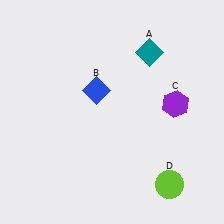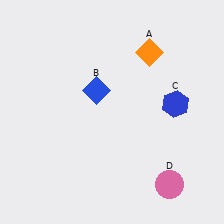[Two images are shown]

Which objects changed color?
A changed from teal to orange. C changed from purple to blue. D changed from lime to pink.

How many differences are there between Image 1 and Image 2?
There are 3 differences between the two images.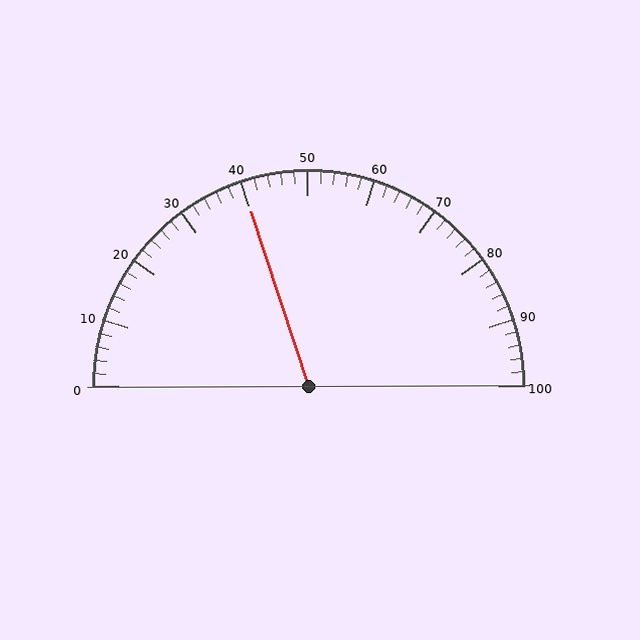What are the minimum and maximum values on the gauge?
The gauge ranges from 0 to 100.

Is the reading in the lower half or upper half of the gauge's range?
The reading is in the lower half of the range (0 to 100).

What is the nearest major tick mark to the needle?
The nearest major tick mark is 40.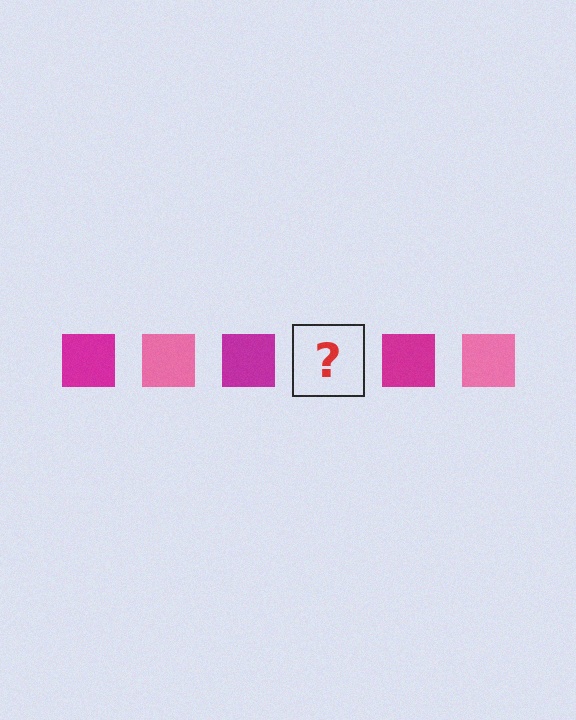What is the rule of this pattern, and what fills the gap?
The rule is that the pattern cycles through magenta, pink squares. The gap should be filled with a pink square.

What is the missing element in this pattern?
The missing element is a pink square.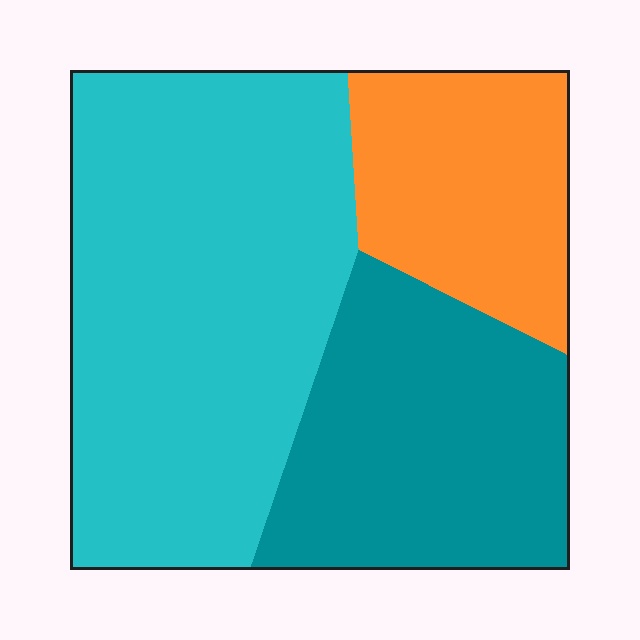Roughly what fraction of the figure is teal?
Teal takes up about one third (1/3) of the figure.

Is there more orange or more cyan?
Cyan.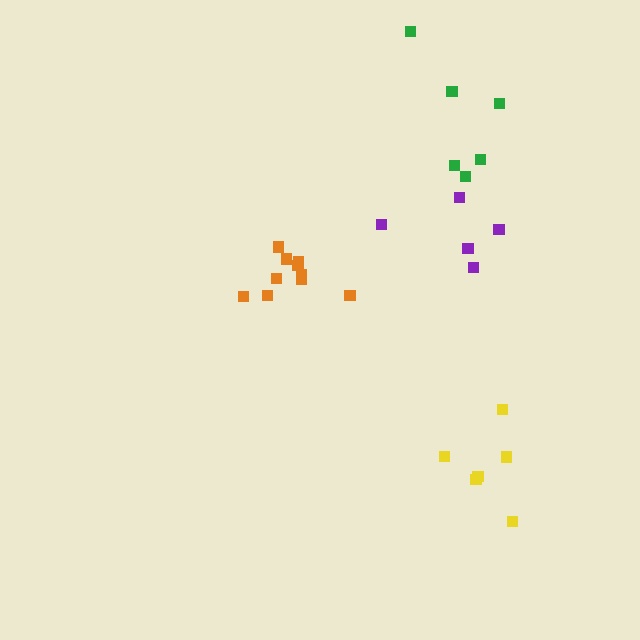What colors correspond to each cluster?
The clusters are colored: green, yellow, orange, purple.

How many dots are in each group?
Group 1: 6 dots, Group 2: 6 dots, Group 3: 10 dots, Group 4: 5 dots (27 total).